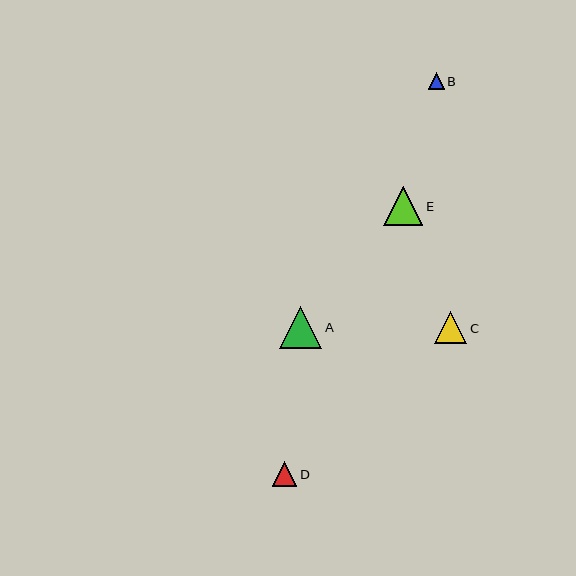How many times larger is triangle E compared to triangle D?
Triangle E is approximately 1.6 times the size of triangle D.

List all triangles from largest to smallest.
From largest to smallest: A, E, C, D, B.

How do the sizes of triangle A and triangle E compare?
Triangle A and triangle E are approximately the same size.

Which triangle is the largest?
Triangle A is the largest with a size of approximately 42 pixels.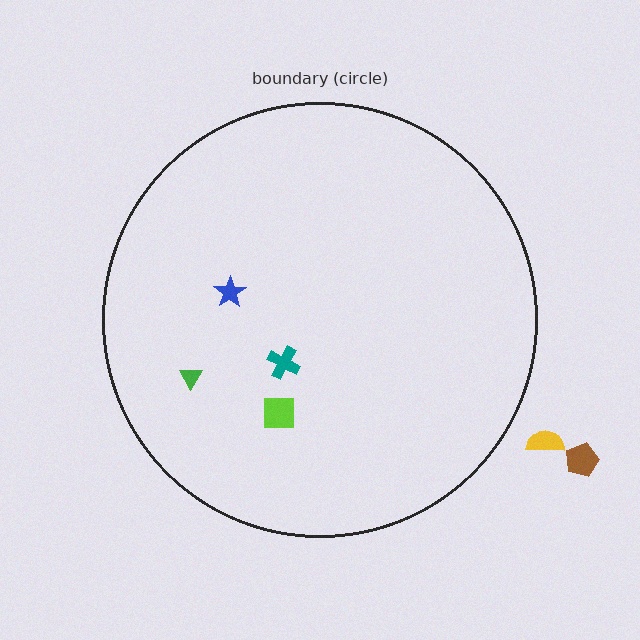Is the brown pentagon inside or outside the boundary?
Outside.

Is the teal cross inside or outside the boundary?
Inside.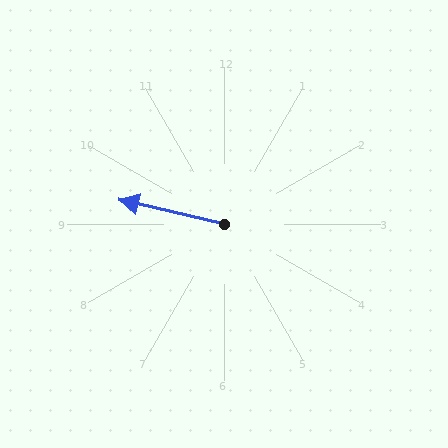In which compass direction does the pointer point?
West.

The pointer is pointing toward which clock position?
Roughly 9 o'clock.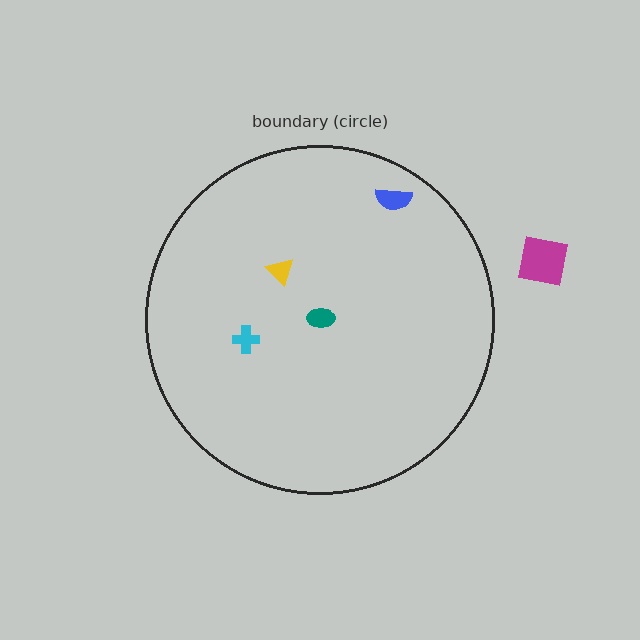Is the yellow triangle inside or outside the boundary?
Inside.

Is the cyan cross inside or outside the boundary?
Inside.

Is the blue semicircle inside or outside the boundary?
Inside.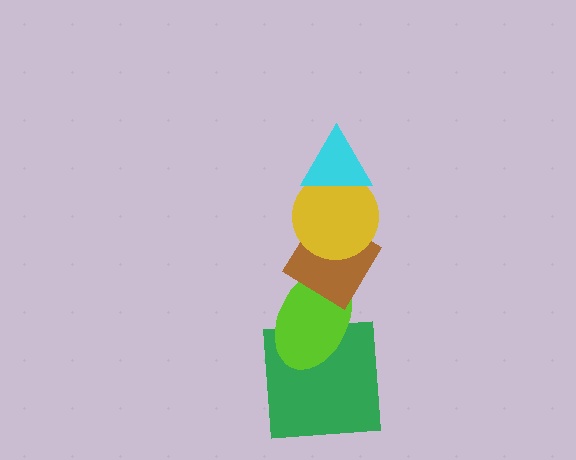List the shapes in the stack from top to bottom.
From top to bottom: the cyan triangle, the yellow circle, the brown diamond, the lime ellipse, the green square.